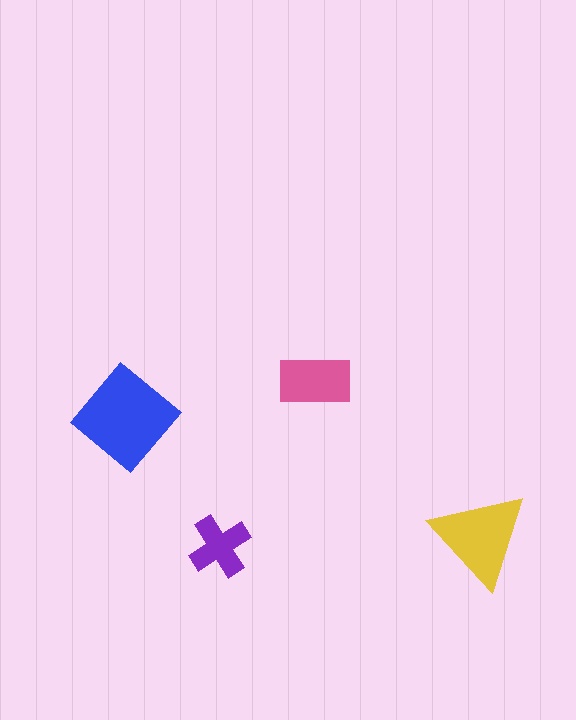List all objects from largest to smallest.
The blue diamond, the yellow triangle, the pink rectangle, the purple cross.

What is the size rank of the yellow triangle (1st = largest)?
2nd.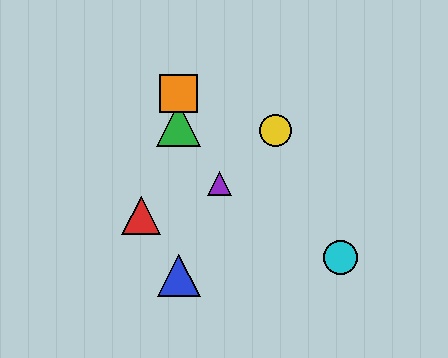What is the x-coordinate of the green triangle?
The green triangle is at x≈179.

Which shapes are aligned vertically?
The blue triangle, the green triangle, the orange square are aligned vertically.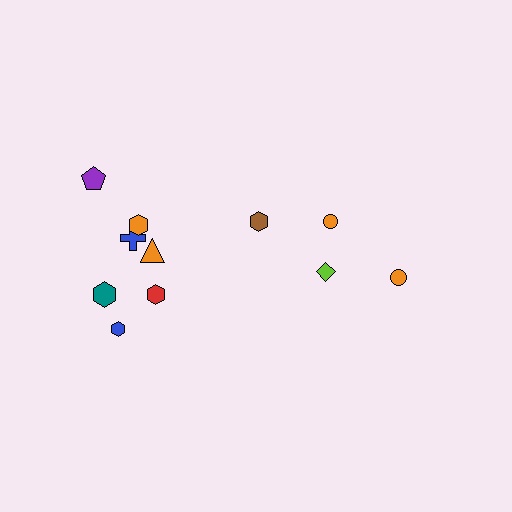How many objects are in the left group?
There are 8 objects.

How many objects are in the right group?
There are 3 objects.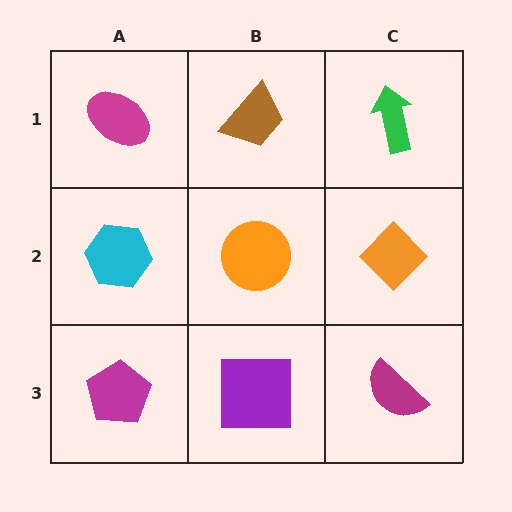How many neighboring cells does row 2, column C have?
3.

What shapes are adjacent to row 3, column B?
An orange circle (row 2, column B), a magenta pentagon (row 3, column A), a magenta semicircle (row 3, column C).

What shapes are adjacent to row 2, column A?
A magenta ellipse (row 1, column A), a magenta pentagon (row 3, column A), an orange circle (row 2, column B).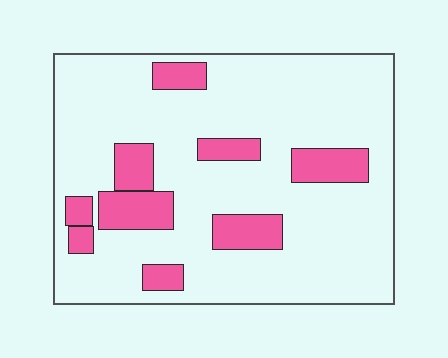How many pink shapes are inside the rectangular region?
9.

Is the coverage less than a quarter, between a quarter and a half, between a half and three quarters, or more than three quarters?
Less than a quarter.